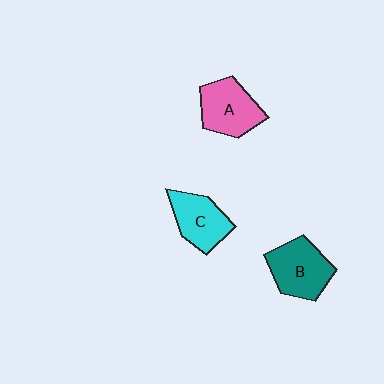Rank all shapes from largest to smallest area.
From largest to smallest: B (teal), A (pink), C (cyan).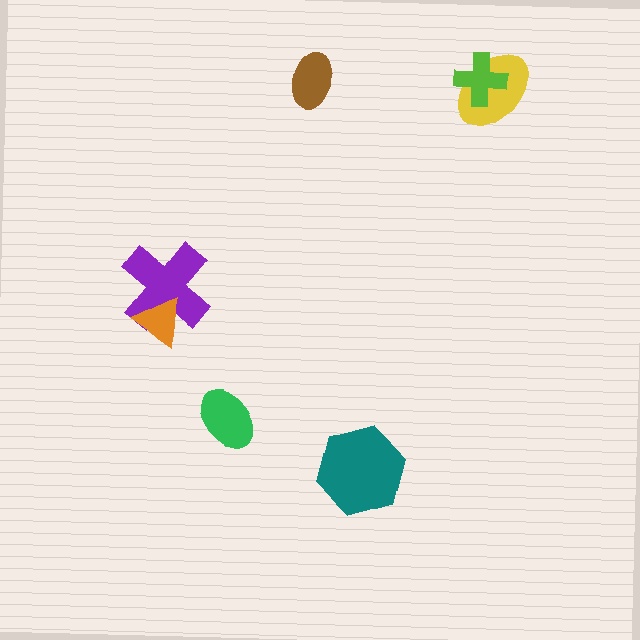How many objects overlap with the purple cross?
1 object overlaps with the purple cross.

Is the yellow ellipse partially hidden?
Yes, it is partially covered by another shape.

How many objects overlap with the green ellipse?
0 objects overlap with the green ellipse.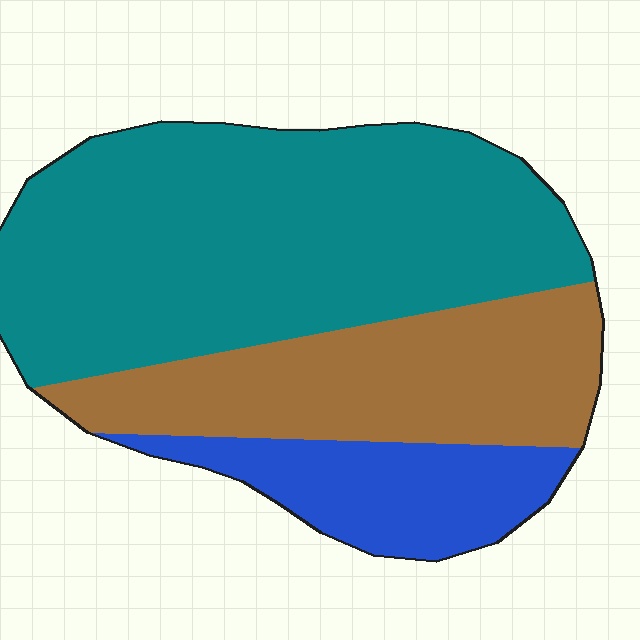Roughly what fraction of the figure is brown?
Brown takes up about one quarter (1/4) of the figure.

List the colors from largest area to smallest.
From largest to smallest: teal, brown, blue.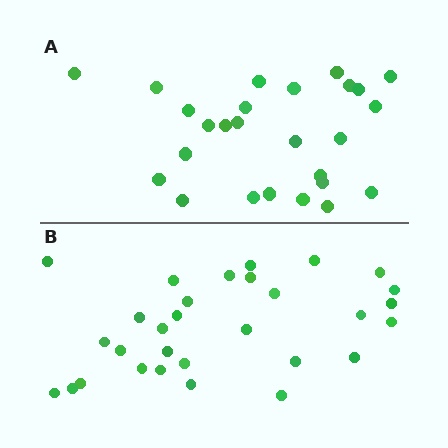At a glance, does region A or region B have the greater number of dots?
Region B (the bottom region) has more dots.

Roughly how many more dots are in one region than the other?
Region B has about 4 more dots than region A.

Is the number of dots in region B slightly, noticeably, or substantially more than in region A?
Region B has only slightly more — the two regions are fairly close. The ratio is roughly 1.2 to 1.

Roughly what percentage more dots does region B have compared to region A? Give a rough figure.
About 15% more.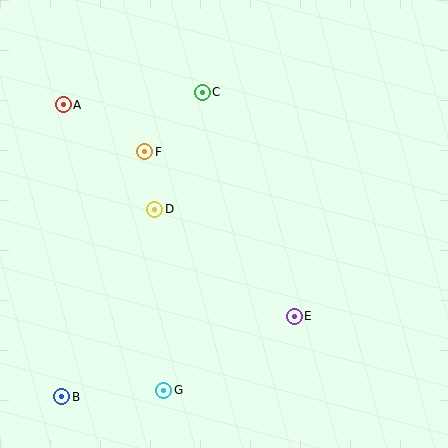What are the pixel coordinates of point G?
Point G is at (164, 390).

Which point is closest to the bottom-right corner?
Point E is closest to the bottom-right corner.